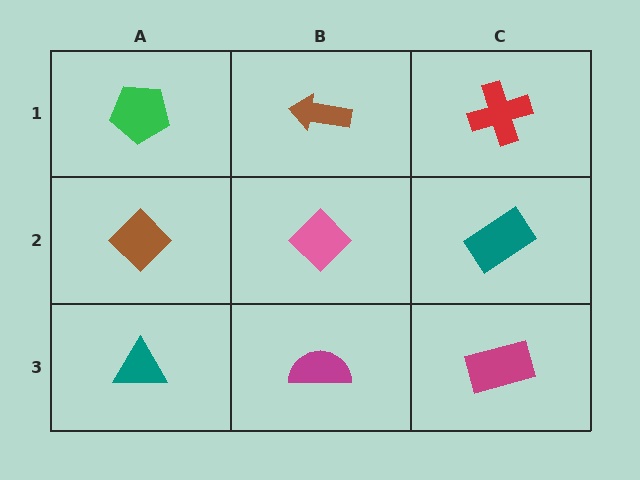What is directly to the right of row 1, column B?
A red cross.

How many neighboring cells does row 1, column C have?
2.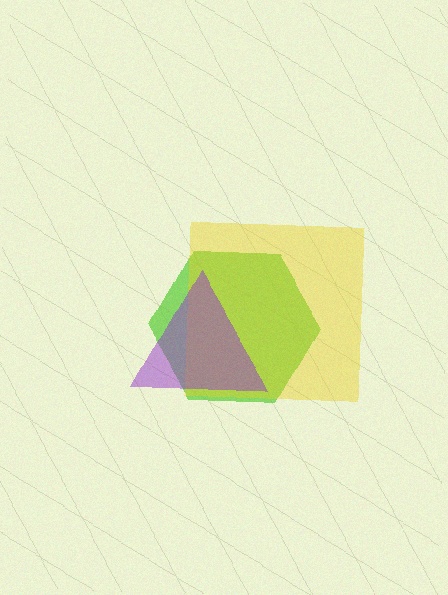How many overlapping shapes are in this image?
There are 3 overlapping shapes in the image.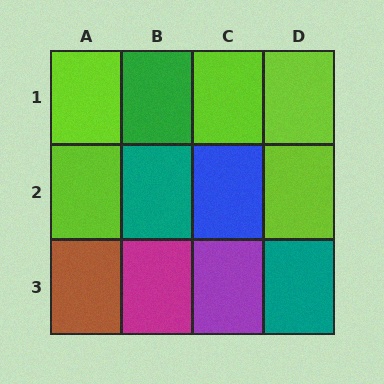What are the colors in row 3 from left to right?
Brown, magenta, purple, teal.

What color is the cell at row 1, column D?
Lime.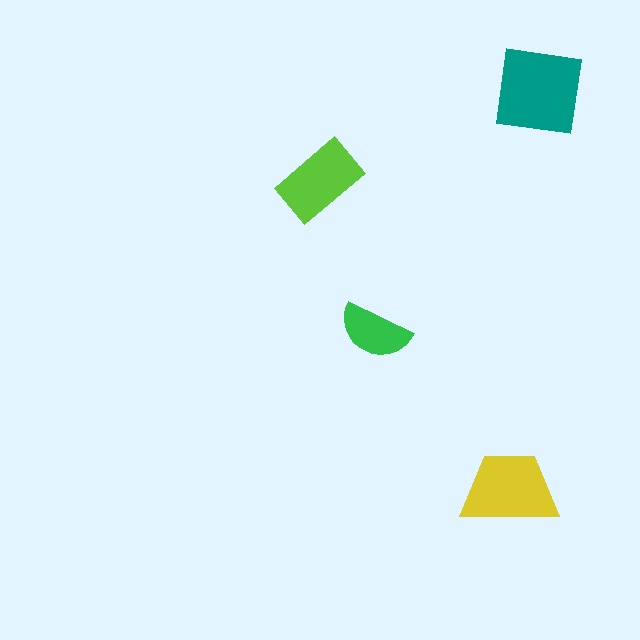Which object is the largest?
The teal square.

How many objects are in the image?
There are 4 objects in the image.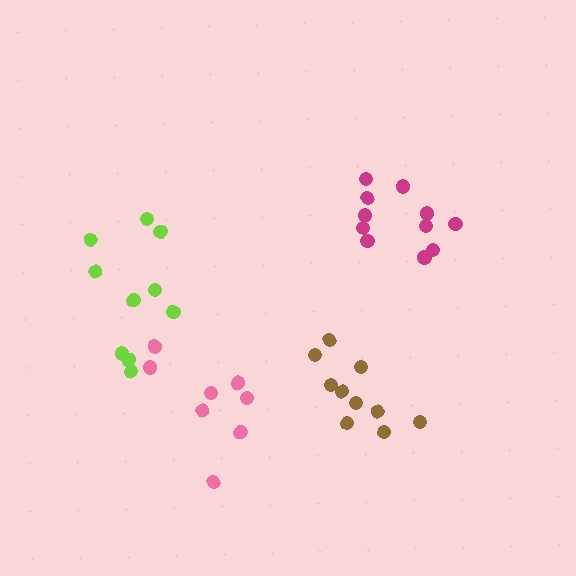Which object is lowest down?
The pink cluster is bottommost.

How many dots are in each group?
Group 1: 10 dots, Group 2: 11 dots, Group 3: 8 dots, Group 4: 10 dots (39 total).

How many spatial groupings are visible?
There are 4 spatial groupings.